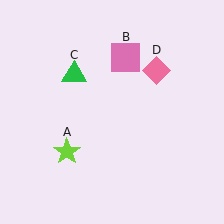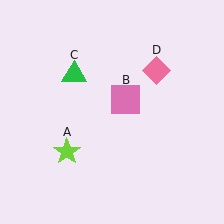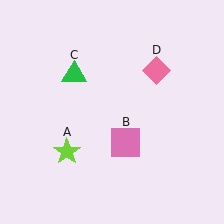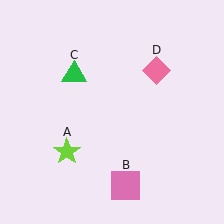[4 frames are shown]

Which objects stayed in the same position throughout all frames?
Lime star (object A) and green triangle (object C) and pink diamond (object D) remained stationary.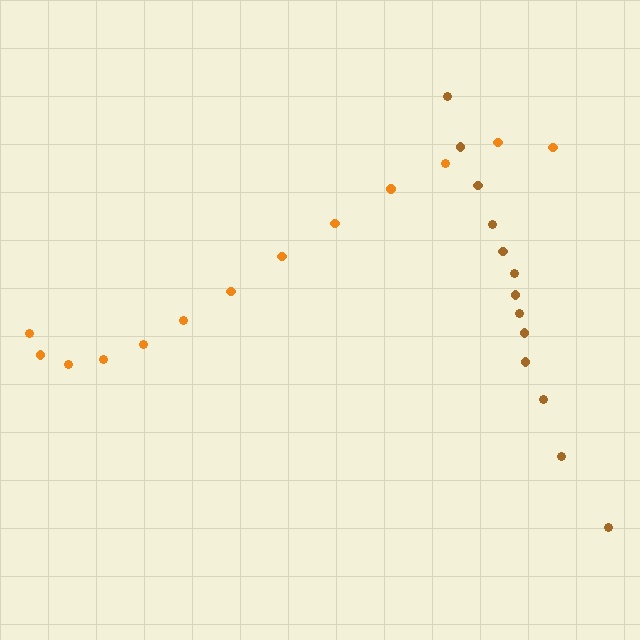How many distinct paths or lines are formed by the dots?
There are 2 distinct paths.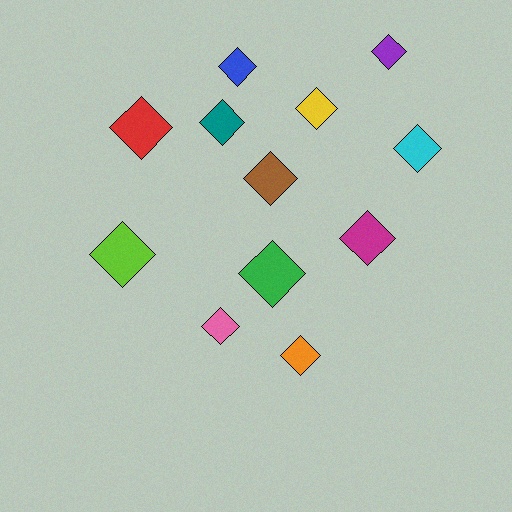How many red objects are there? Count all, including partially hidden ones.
There is 1 red object.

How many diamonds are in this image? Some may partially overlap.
There are 12 diamonds.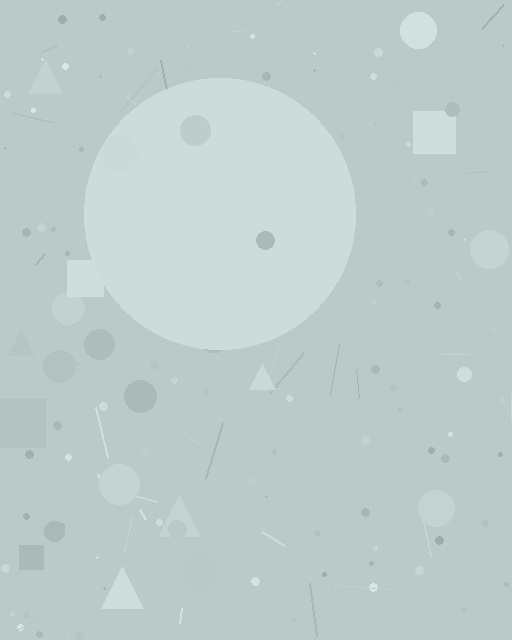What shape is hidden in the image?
A circle is hidden in the image.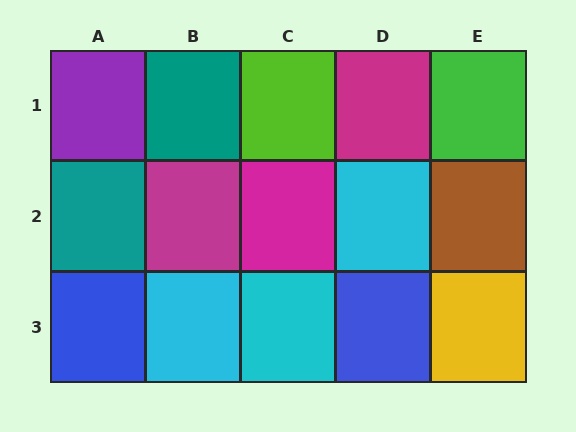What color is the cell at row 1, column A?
Purple.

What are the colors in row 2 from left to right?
Teal, magenta, magenta, cyan, brown.